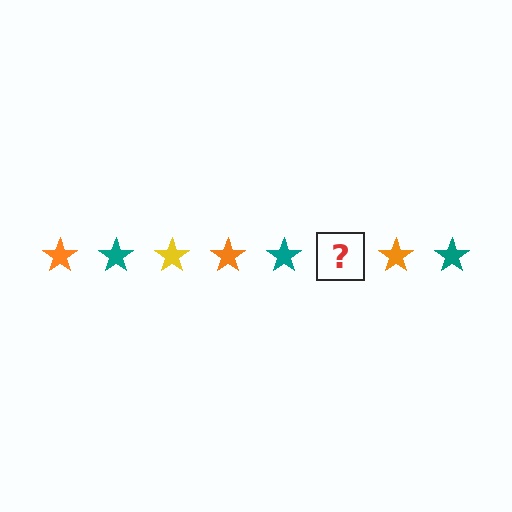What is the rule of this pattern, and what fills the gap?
The rule is that the pattern cycles through orange, teal, yellow stars. The gap should be filled with a yellow star.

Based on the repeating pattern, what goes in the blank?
The blank should be a yellow star.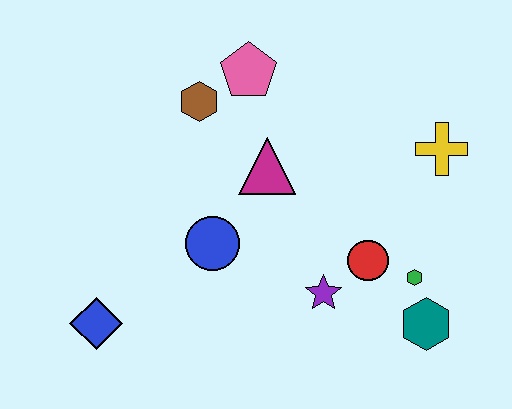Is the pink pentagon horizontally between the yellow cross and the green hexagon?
No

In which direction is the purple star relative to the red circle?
The purple star is to the left of the red circle.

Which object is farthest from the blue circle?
The yellow cross is farthest from the blue circle.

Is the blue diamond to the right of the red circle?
No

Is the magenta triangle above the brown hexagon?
No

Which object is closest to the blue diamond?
The blue circle is closest to the blue diamond.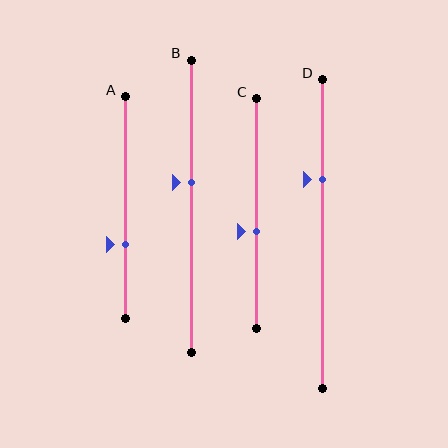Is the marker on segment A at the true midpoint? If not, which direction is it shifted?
No, the marker on segment A is shifted downward by about 17% of the segment length.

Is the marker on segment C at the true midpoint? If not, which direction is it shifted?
No, the marker on segment C is shifted downward by about 8% of the segment length.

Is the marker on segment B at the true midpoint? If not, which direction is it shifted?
No, the marker on segment B is shifted upward by about 8% of the segment length.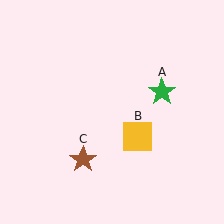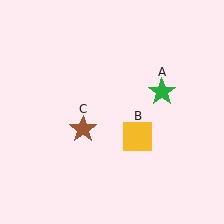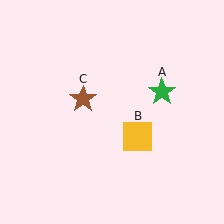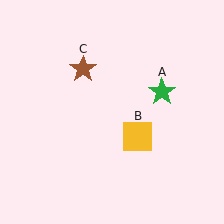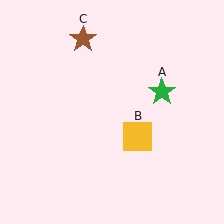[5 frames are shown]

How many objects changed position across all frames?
1 object changed position: brown star (object C).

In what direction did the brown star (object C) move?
The brown star (object C) moved up.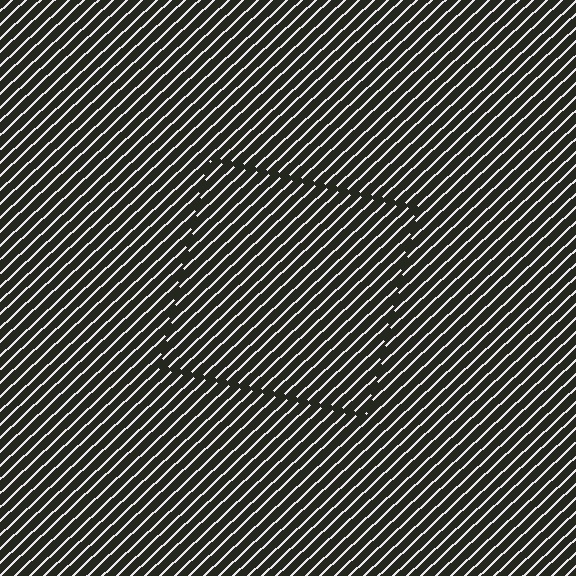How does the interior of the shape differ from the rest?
The interior of the shape contains the same grating, shifted by half a period — the contour is defined by the phase discontinuity where line-ends from the inner and outer gratings abut.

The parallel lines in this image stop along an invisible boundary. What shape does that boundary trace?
An illusory square. The interior of the shape contains the same grating, shifted by half a period — the contour is defined by the phase discontinuity where line-ends from the inner and outer gratings abut.